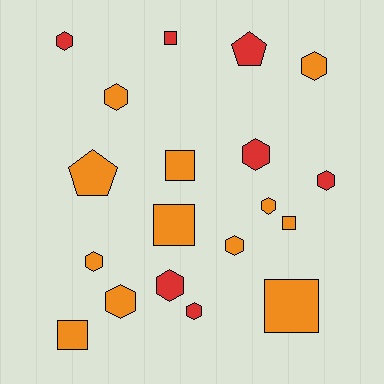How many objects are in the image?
There are 19 objects.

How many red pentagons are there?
There is 1 red pentagon.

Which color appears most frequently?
Orange, with 12 objects.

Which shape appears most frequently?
Hexagon, with 11 objects.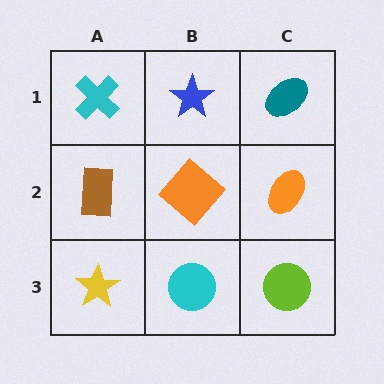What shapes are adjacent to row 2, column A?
A cyan cross (row 1, column A), a yellow star (row 3, column A), an orange diamond (row 2, column B).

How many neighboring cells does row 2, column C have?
3.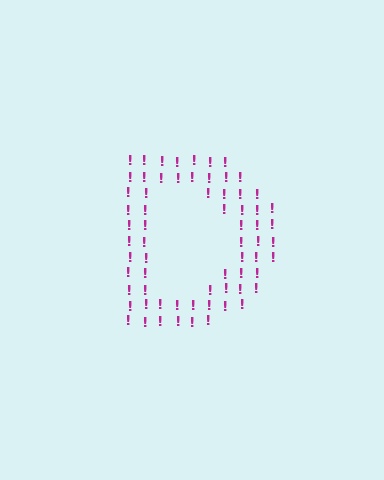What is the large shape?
The large shape is the letter D.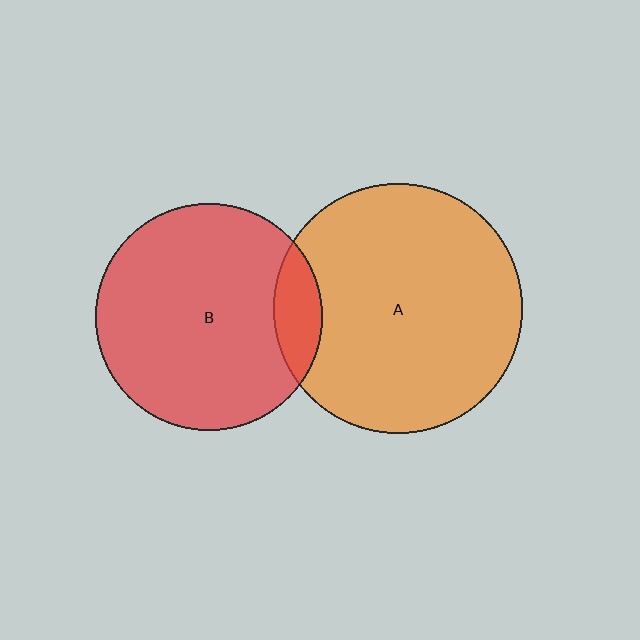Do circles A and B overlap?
Yes.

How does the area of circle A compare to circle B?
Approximately 1.2 times.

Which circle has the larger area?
Circle A (orange).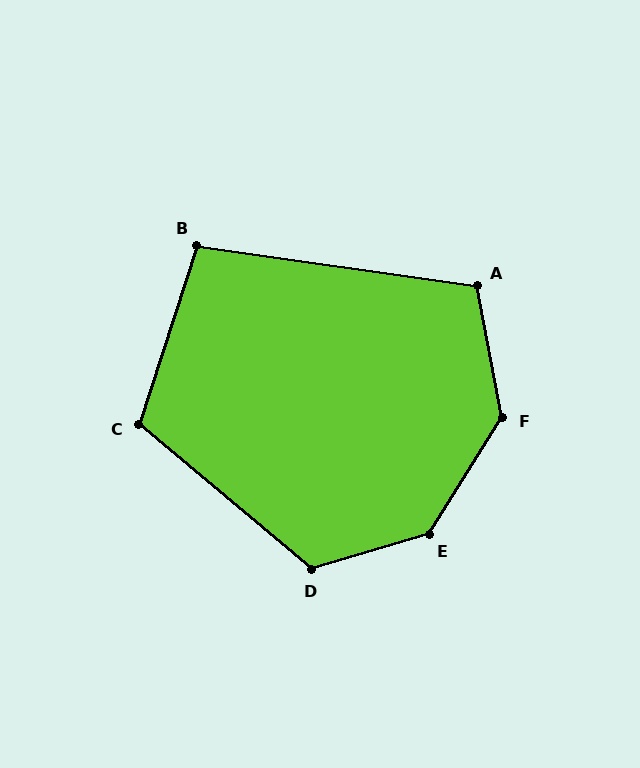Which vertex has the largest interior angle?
E, at approximately 139 degrees.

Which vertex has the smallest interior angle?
B, at approximately 100 degrees.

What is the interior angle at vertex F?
Approximately 137 degrees (obtuse).